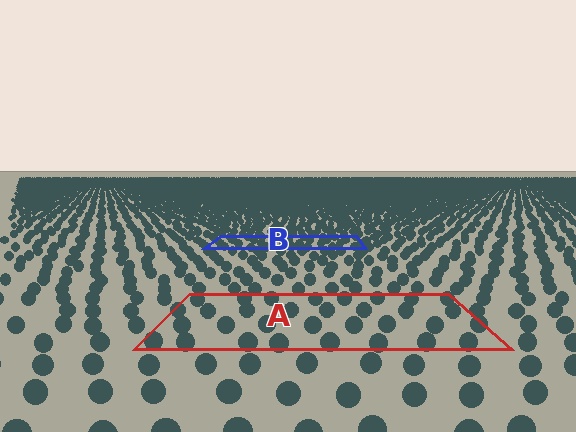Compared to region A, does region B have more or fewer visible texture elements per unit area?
Region B has more texture elements per unit area — they are packed more densely because it is farther away.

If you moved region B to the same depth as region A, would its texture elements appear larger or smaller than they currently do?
They would appear larger. At a closer depth, the same texture elements are projected at a bigger on-screen size.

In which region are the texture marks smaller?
The texture marks are smaller in region B, because it is farther away.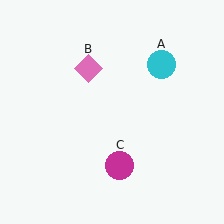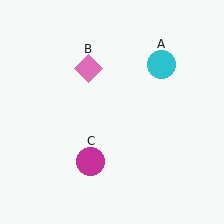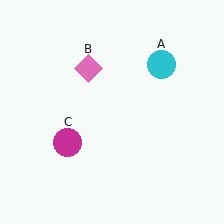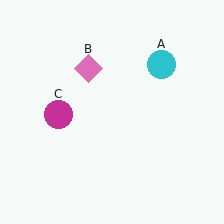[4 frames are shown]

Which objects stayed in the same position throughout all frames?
Cyan circle (object A) and pink diamond (object B) remained stationary.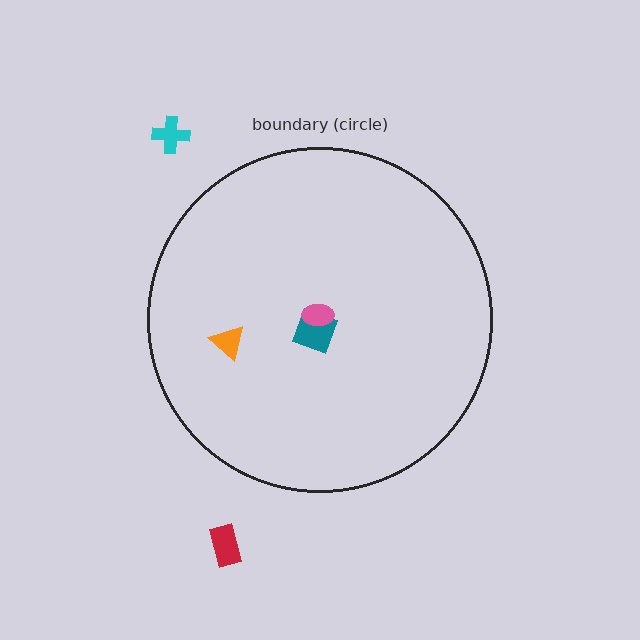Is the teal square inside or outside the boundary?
Inside.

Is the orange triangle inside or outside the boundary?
Inside.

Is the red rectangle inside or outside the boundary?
Outside.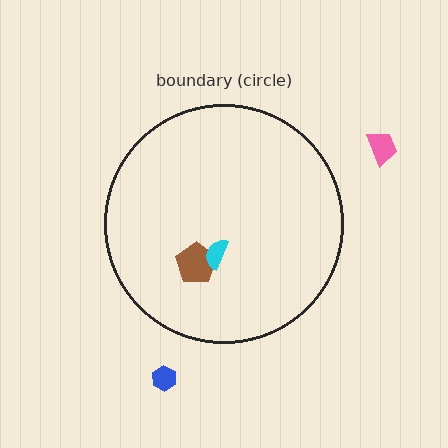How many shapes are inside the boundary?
2 inside, 2 outside.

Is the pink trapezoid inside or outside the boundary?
Outside.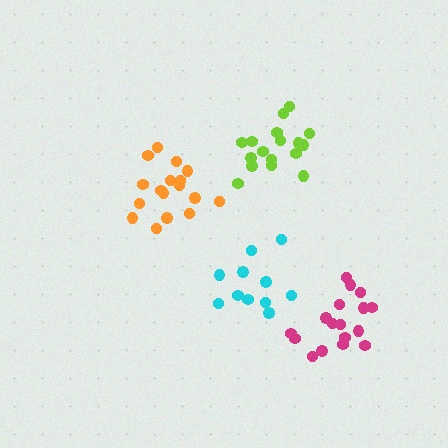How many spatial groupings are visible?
There are 4 spatial groupings.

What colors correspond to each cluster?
The clusters are colored: magenta, orange, lime, cyan.